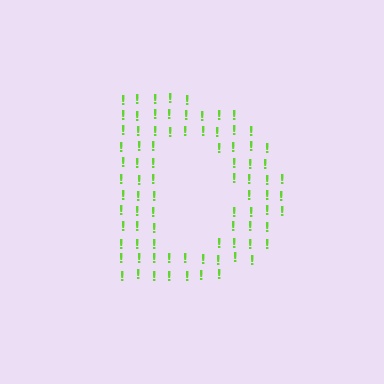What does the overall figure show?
The overall figure shows the letter D.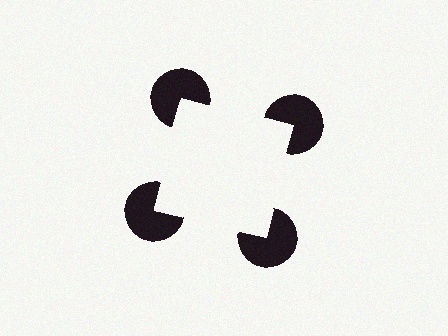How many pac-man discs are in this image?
There are 4 — one at each vertex of the illusory square.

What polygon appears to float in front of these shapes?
An illusory square — its edges are inferred from the aligned wedge cuts in the pac-man discs, not physically drawn.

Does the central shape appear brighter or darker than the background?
It typically appears slightly brighter than the background, even though no actual brightness change is drawn.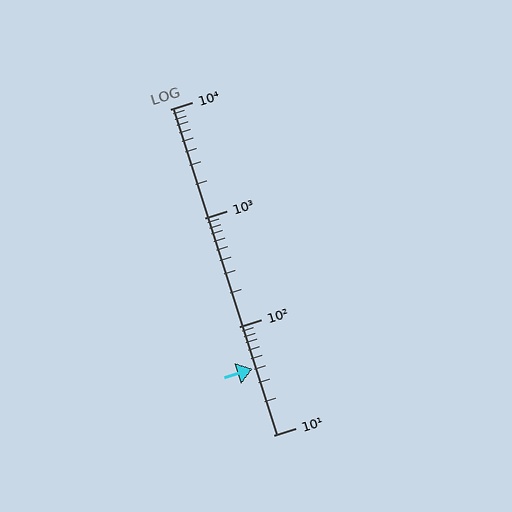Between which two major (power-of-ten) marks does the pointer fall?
The pointer is between 10 and 100.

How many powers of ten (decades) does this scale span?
The scale spans 3 decades, from 10 to 10000.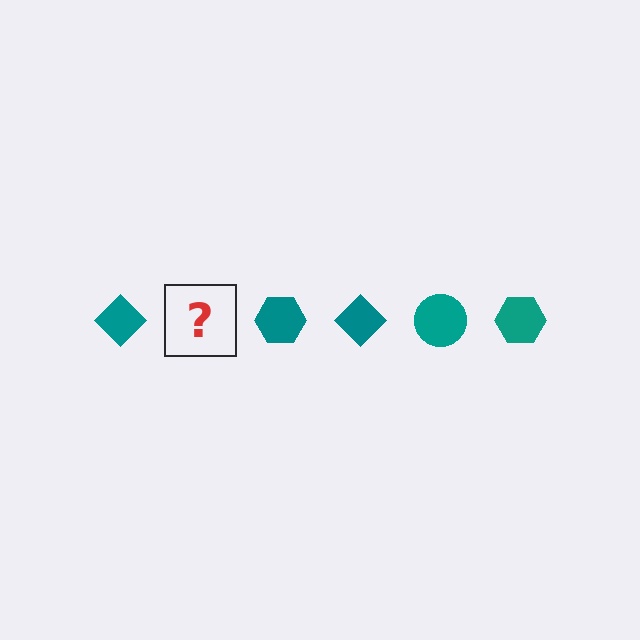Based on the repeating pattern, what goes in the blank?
The blank should be a teal circle.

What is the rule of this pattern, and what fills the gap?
The rule is that the pattern cycles through diamond, circle, hexagon shapes in teal. The gap should be filled with a teal circle.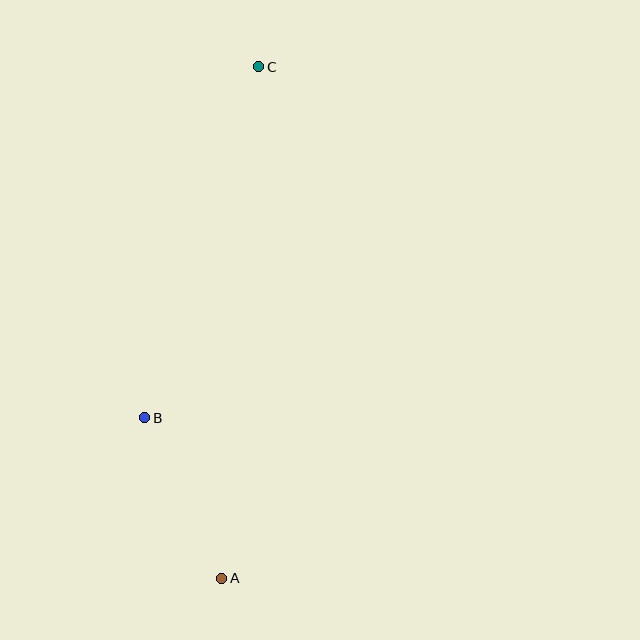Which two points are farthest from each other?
Points A and C are farthest from each other.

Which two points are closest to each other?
Points A and B are closest to each other.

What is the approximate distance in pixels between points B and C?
The distance between B and C is approximately 369 pixels.